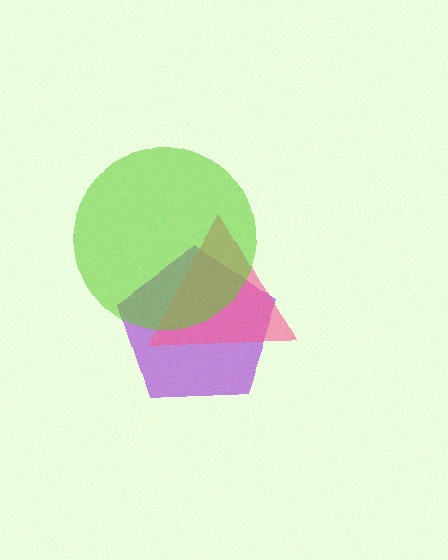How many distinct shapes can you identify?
There are 3 distinct shapes: a purple pentagon, a pink triangle, a lime circle.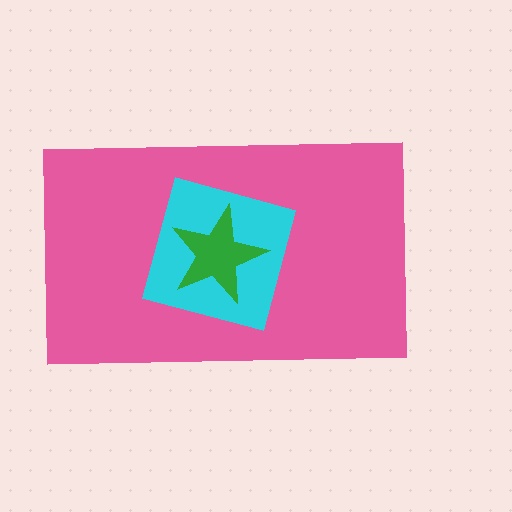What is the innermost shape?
The green star.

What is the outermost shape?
The pink rectangle.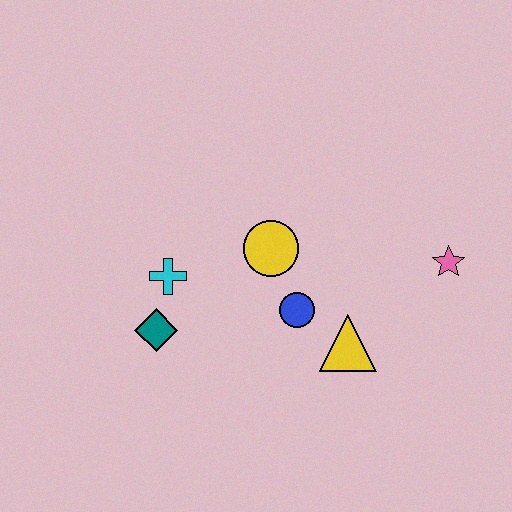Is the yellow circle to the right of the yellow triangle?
No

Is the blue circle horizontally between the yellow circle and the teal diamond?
No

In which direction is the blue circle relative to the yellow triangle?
The blue circle is to the left of the yellow triangle.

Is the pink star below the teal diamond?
No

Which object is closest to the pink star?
The yellow triangle is closest to the pink star.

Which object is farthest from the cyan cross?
The pink star is farthest from the cyan cross.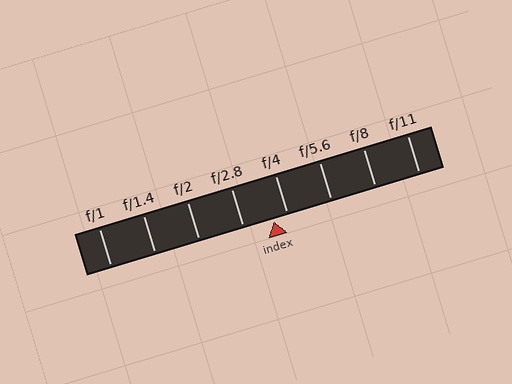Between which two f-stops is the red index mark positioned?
The index mark is between f/2.8 and f/4.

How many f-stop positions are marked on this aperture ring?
There are 8 f-stop positions marked.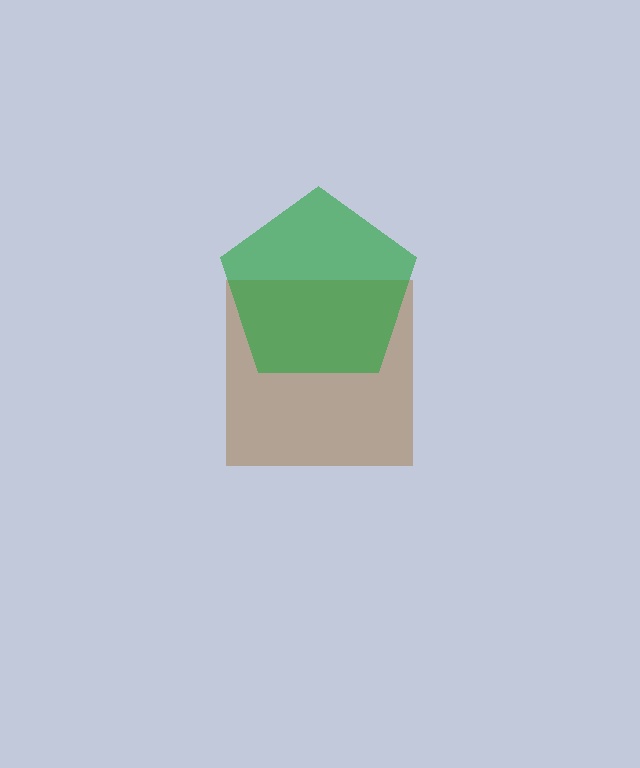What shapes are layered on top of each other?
The layered shapes are: a brown square, a green pentagon.